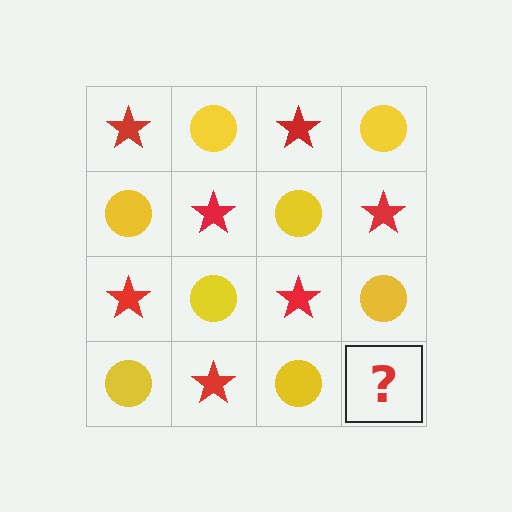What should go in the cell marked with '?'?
The missing cell should contain a red star.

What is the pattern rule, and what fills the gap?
The rule is that it alternates red star and yellow circle in a checkerboard pattern. The gap should be filled with a red star.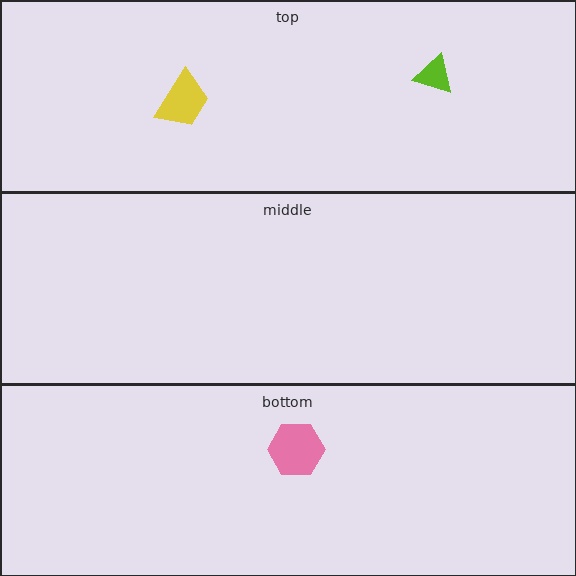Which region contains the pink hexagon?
The bottom region.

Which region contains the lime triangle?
The top region.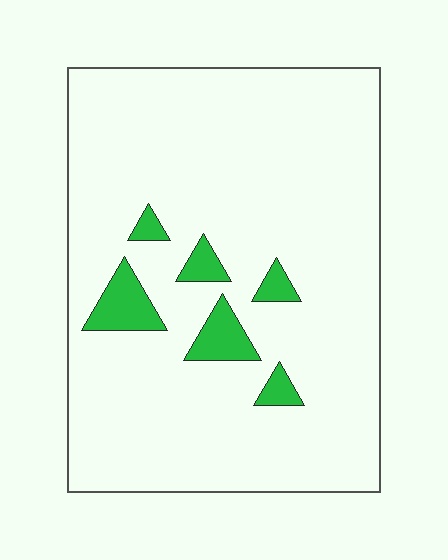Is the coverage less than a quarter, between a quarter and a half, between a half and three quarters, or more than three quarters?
Less than a quarter.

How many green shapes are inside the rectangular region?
6.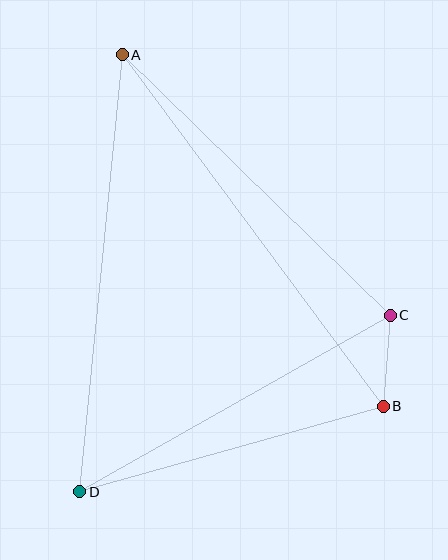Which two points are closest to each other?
Points B and C are closest to each other.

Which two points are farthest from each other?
Points A and D are farthest from each other.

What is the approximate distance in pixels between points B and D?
The distance between B and D is approximately 315 pixels.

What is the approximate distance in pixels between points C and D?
The distance between C and D is approximately 357 pixels.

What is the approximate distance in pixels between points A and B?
The distance between A and B is approximately 438 pixels.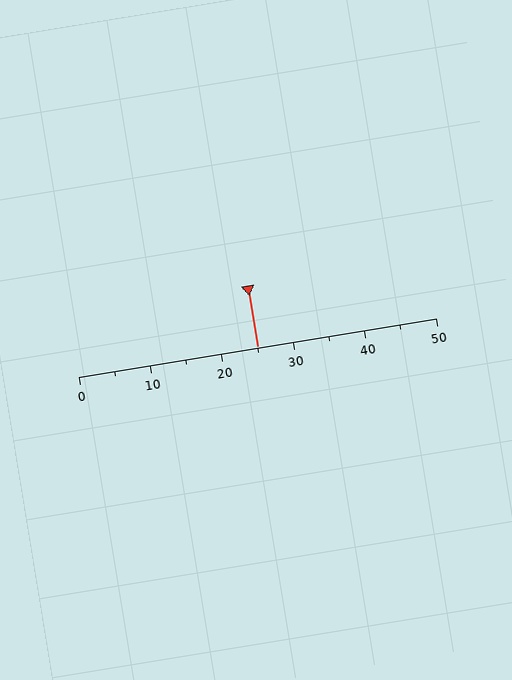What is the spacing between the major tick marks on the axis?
The major ticks are spaced 10 apart.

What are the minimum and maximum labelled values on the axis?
The axis runs from 0 to 50.